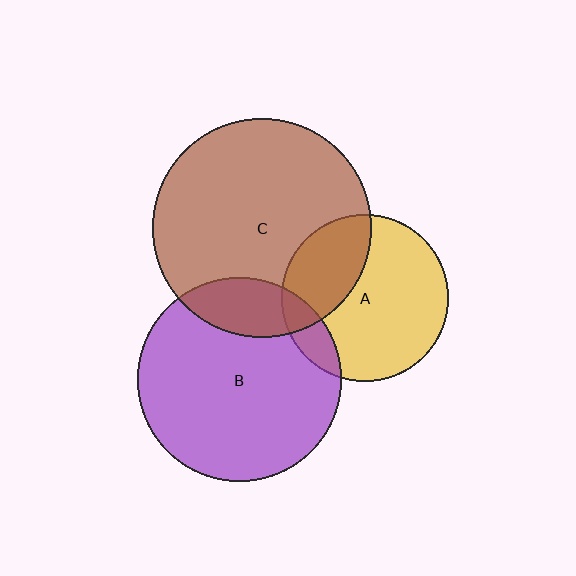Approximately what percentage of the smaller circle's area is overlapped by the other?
Approximately 20%.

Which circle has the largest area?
Circle C (brown).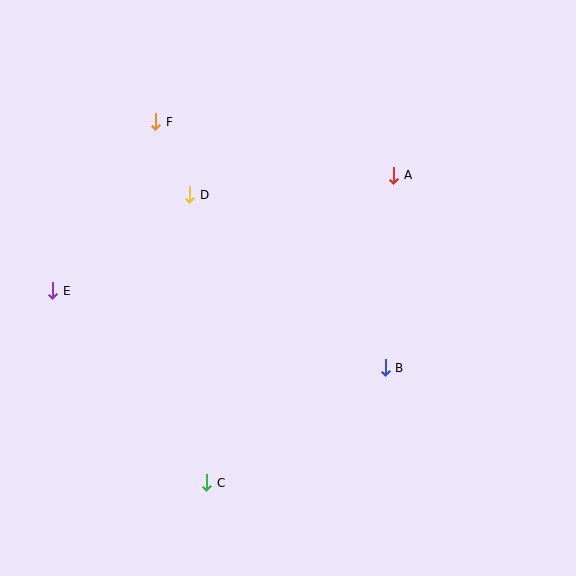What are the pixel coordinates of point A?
Point A is at (394, 175).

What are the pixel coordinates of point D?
Point D is at (190, 195).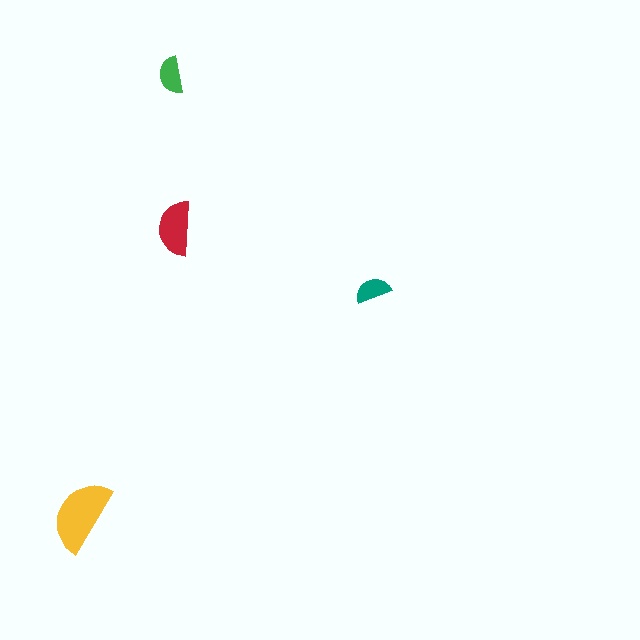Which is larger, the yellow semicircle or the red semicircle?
The yellow one.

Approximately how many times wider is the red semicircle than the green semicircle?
About 1.5 times wider.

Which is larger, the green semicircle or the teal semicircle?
The green one.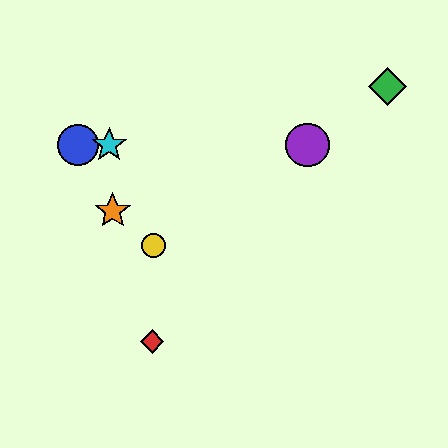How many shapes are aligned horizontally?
3 shapes (the blue circle, the purple circle, the cyan star) are aligned horizontally.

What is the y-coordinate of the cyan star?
The cyan star is at y≈145.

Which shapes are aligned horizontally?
The blue circle, the purple circle, the cyan star are aligned horizontally.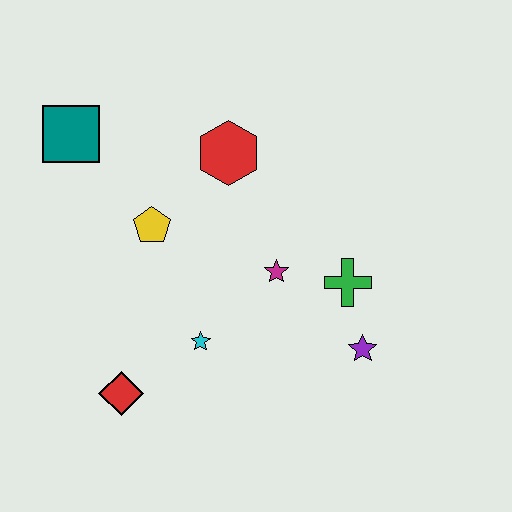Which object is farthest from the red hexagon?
The red diamond is farthest from the red hexagon.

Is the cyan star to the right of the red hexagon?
No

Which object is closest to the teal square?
The yellow pentagon is closest to the teal square.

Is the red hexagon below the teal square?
Yes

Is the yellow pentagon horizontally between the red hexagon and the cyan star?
No